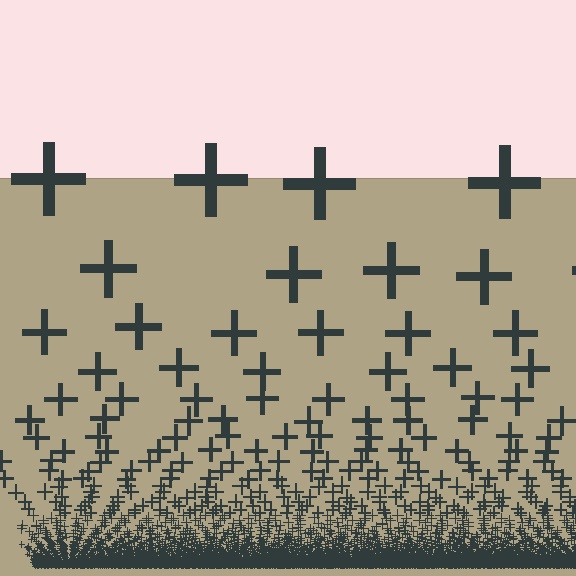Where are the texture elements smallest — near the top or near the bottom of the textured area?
Near the bottom.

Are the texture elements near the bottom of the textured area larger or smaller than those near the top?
Smaller. The gradient is inverted — elements near the bottom are smaller and denser.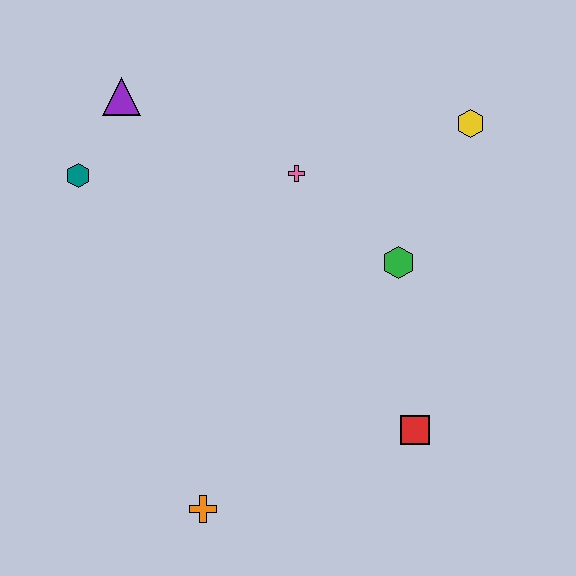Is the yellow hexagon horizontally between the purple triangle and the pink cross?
No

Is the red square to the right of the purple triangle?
Yes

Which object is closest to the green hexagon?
The pink cross is closest to the green hexagon.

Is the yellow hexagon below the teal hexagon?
No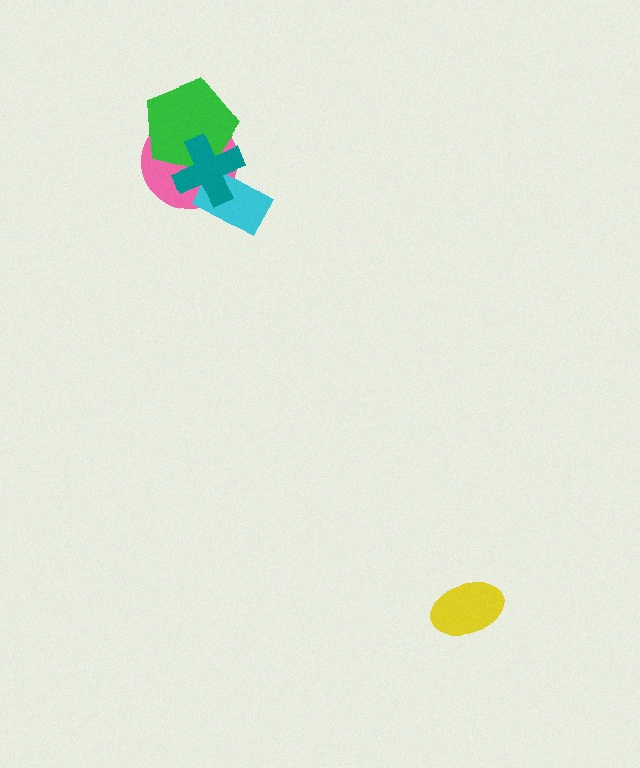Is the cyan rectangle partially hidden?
Yes, it is partially covered by another shape.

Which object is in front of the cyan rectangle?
The teal cross is in front of the cyan rectangle.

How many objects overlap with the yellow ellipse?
0 objects overlap with the yellow ellipse.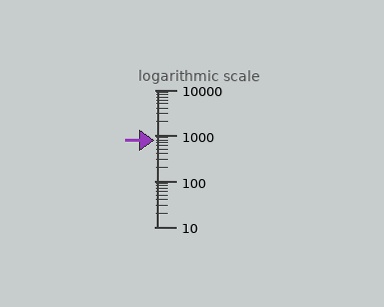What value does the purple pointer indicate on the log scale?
The pointer indicates approximately 790.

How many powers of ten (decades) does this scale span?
The scale spans 3 decades, from 10 to 10000.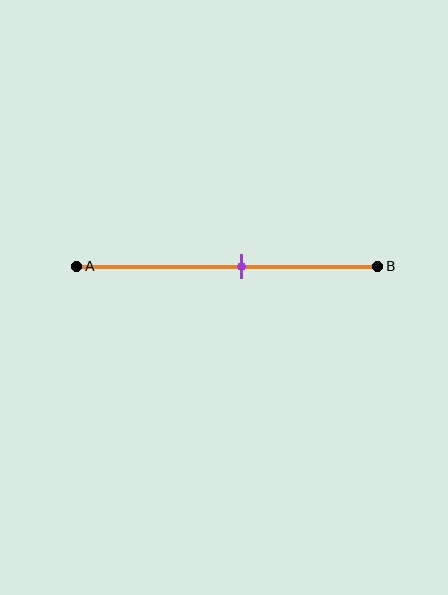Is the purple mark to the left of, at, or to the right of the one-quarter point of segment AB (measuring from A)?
The purple mark is to the right of the one-quarter point of segment AB.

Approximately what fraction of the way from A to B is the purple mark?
The purple mark is approximately 55% of the way from A to B.